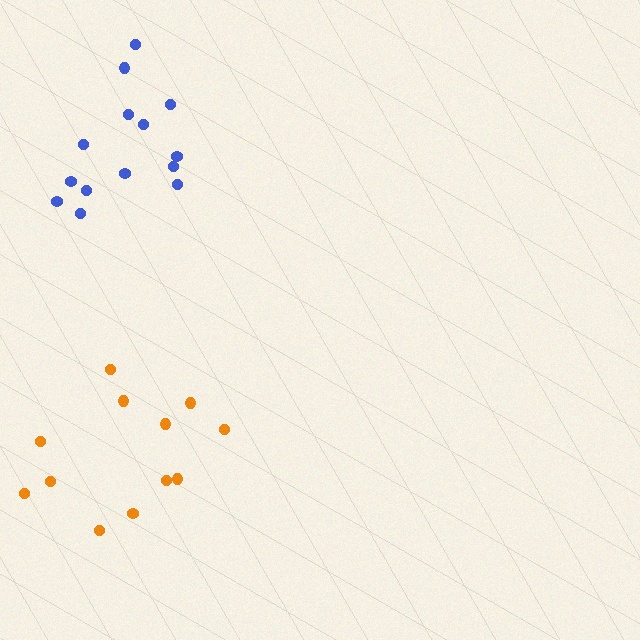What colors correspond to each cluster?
The clusters are colored: blue, orange.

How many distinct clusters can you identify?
There are 2 distinct clusters.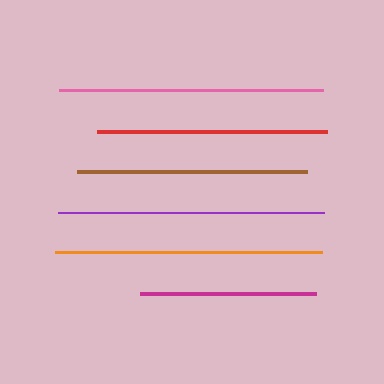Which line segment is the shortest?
The magenta line is the shortest at approximately 175 pixels.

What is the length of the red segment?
The red segment is approximately 230 pixels long.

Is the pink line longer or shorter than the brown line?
The pink line is longer than the brown line.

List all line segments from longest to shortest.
From longest to shortest: orange, purple, pink, brown, red, magenta.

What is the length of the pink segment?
The pink segment is approximately 264 pixels long.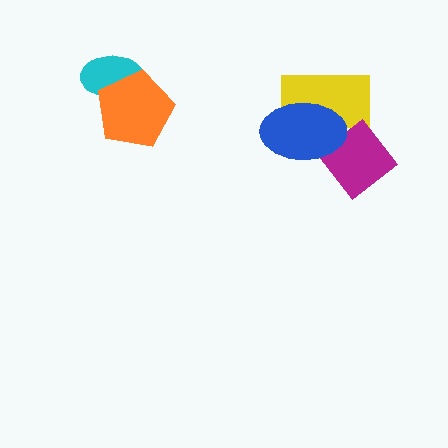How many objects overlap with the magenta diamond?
1 object overlaps with the magenta diamond.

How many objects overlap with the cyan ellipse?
1 object overlaps with the cyan ellipse.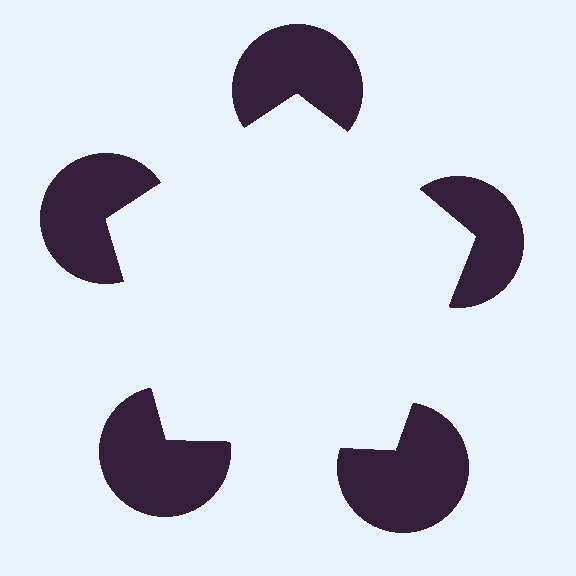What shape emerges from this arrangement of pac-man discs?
An illusory pentagon — its edges are inferred from the aligned wedge cuts in the pac-man discs, not physically drawn.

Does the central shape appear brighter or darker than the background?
It typically appears slightly brighter than the background, even though no actual brightness change is drawn.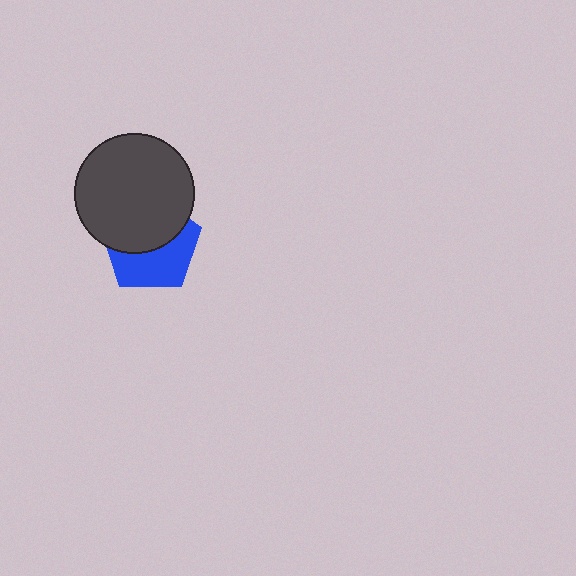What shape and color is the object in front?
The object in front is a dark gray circle.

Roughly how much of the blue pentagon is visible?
About half of it is visible (roughly 49%).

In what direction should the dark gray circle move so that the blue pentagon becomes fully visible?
The dark gray circle should move up. That is the shortest direction to clear the overlap and leave the blue pentagon fully visible.